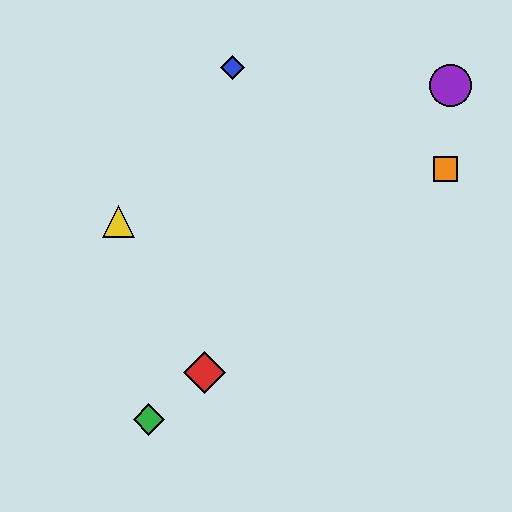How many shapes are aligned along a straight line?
3 shapes (the red diamond, the green diamond, the orange square) are aligned along a straight line.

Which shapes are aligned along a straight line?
The red diamond, the green diamond, the orange square are aligned along a straight line.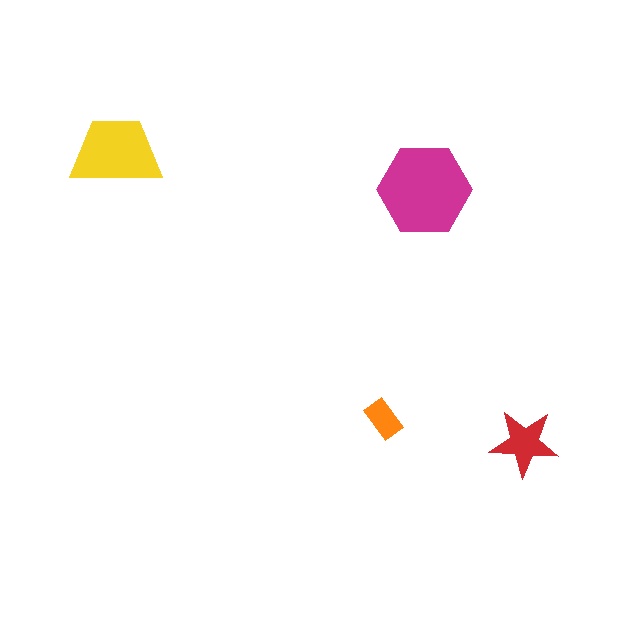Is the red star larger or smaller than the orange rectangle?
Larger.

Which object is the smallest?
The orange rectangle.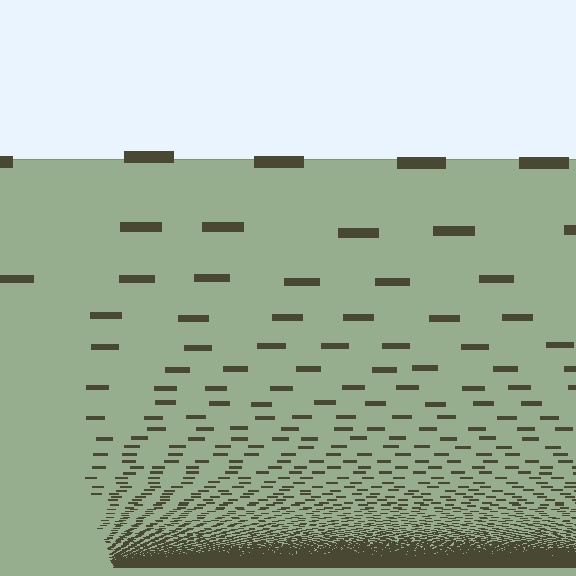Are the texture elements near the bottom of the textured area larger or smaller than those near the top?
Smaller. The gradient is inverted — elements near the bottom are smaller and denser.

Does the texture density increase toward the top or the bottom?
Density increases toward the bottom.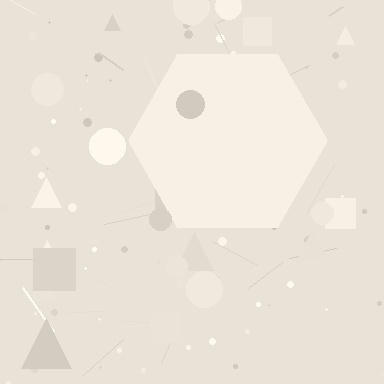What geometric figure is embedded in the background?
A hexagon is embedded in the background.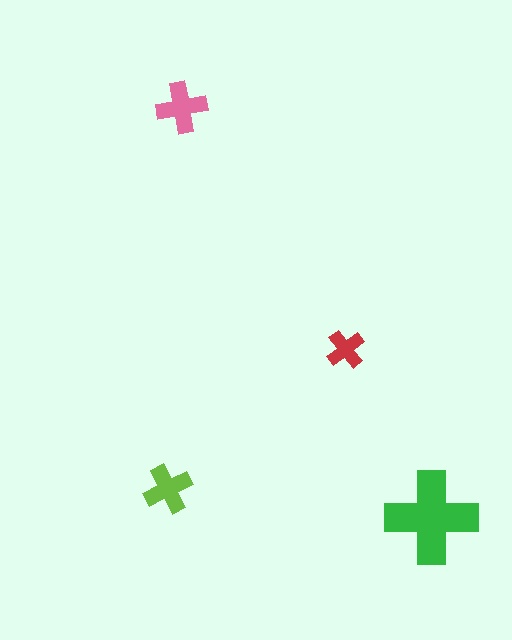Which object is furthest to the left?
The lime cross is leftmost.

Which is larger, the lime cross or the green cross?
The green one.